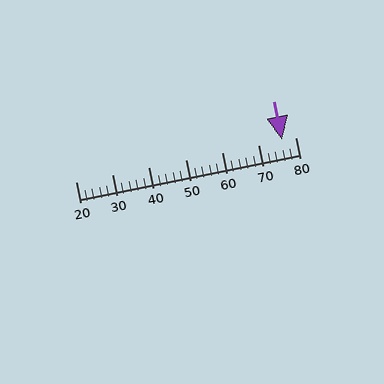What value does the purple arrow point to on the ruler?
The purple arrow points to approximately 76.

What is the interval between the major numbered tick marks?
The major tick marks are spaced 10 units apart.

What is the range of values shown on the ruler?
The ruler shows values from 20 to 80.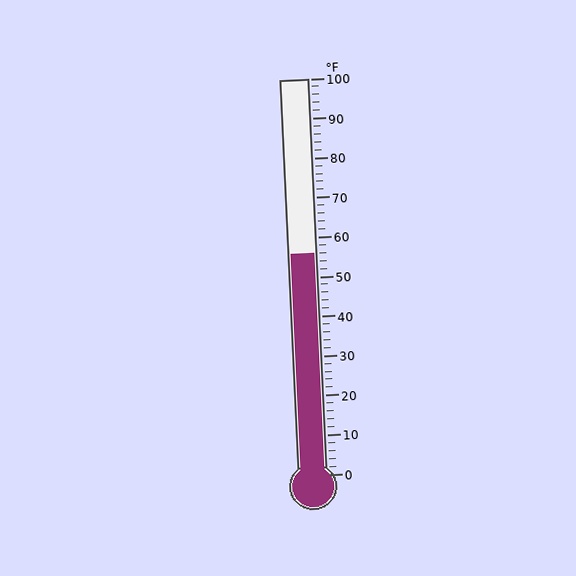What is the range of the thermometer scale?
The thermometer scale ranges from 0°F to 100°F.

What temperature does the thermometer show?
The thermometer shows approximately 56°F.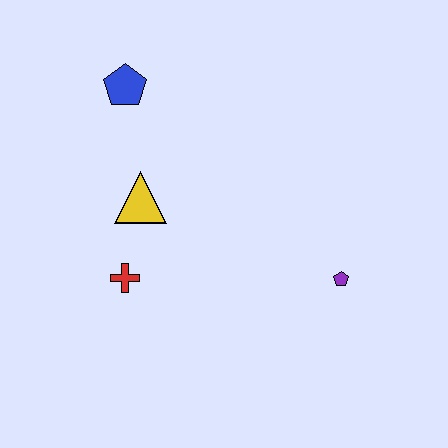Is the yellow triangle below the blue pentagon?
Yes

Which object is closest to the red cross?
The yellow triangle is closest to the red cross.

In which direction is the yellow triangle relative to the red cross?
The yellow triangle is above the red cross.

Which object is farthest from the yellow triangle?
The purple pentagon is farthest from the yellow triangle.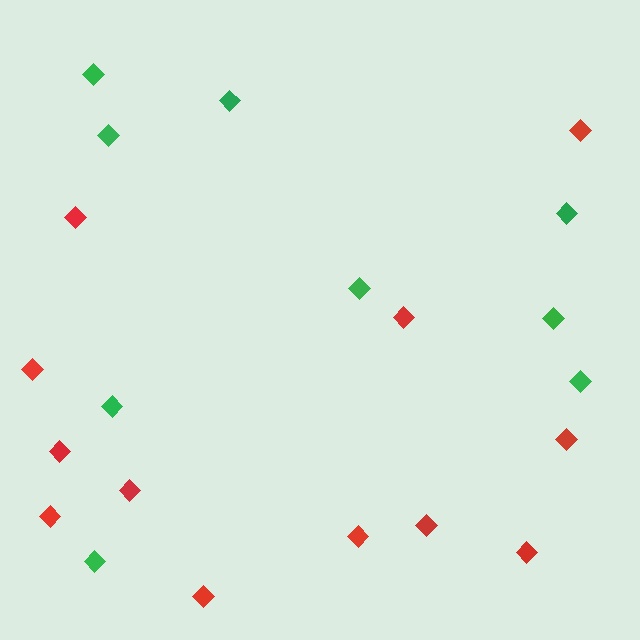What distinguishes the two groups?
There are 2 groups: one group of red diamonds (12) and one group of green diamonds (9).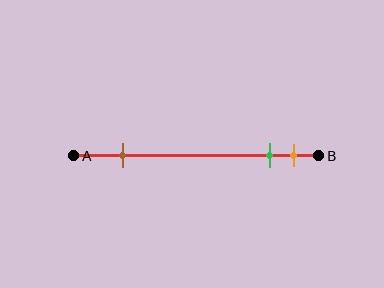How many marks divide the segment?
There are 3 marks dividing the segment.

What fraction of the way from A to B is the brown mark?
The brown mark is approximately 20% (0.2) of the way from A to B.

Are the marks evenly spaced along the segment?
No, the marks are not evenly spaced.